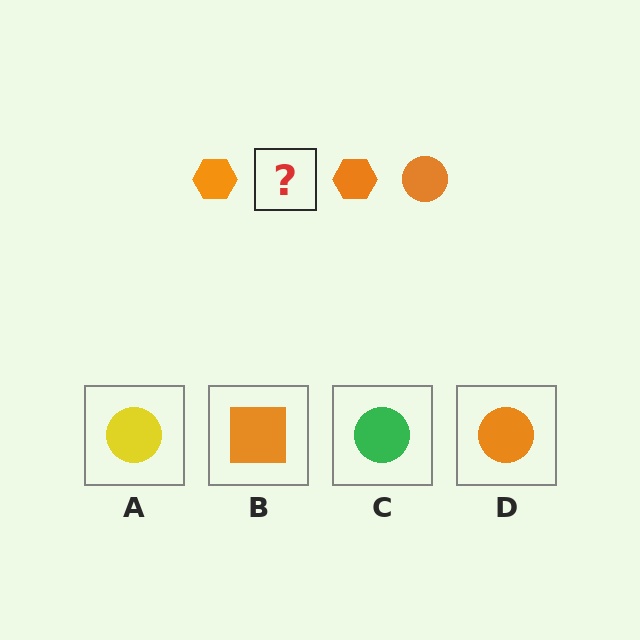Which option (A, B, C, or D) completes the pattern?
D.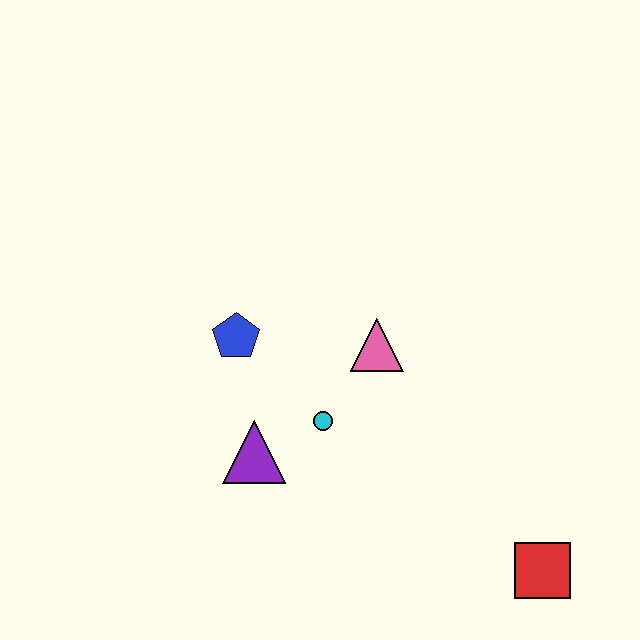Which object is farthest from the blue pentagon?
The red square is farthest from the blue pentagon.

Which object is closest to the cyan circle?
The purple triangle is closest to the cyan circle.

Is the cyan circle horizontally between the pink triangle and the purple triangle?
Yes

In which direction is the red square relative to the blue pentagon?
The red square is to the right of the blue pentagon.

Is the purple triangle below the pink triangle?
Yes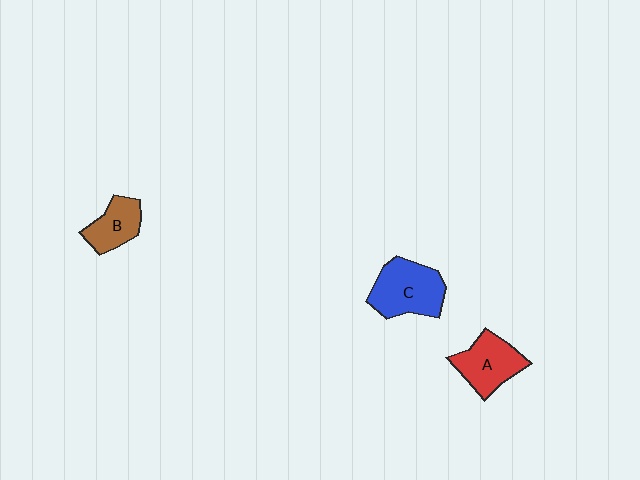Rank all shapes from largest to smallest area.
From largest to smallest: C (blue), A (red), B (brown).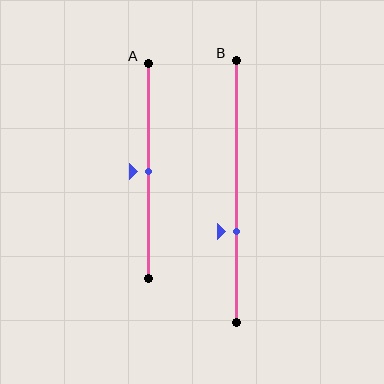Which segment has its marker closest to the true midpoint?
Segment A has its marker closest to the true midpoint.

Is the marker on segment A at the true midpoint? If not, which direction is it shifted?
Yes, the marker on segment A is at the true midpoint.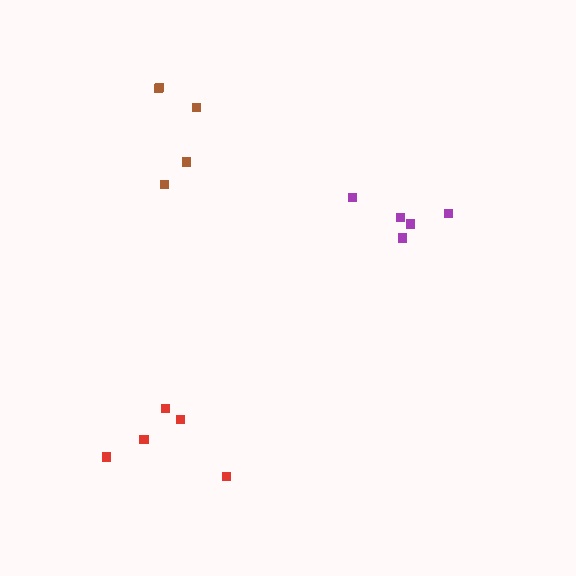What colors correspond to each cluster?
The clusters are colored: brown, red, purple.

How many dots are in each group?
Group 1: 5 dots, Group 2: 5 dots, Group 3: 5 dots (15 total).